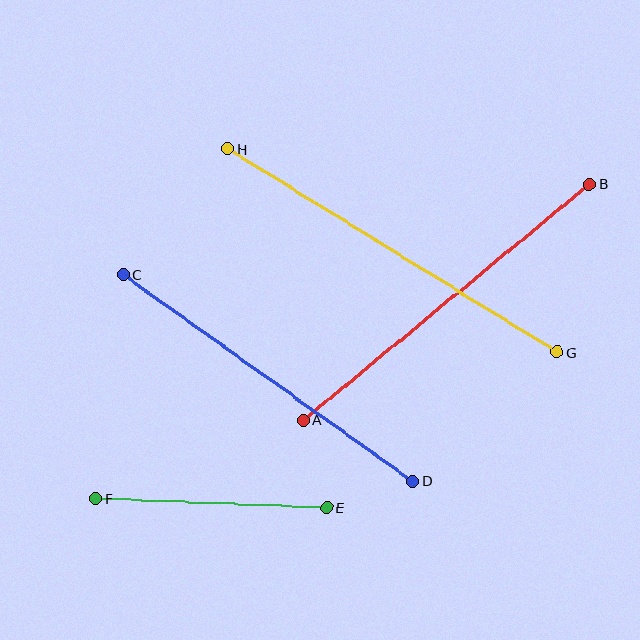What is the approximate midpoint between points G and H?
The midpoint is at approximately (392, 251) pixels.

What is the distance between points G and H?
The distance is approximately 387 pixels.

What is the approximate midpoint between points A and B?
The midpoint is at approximately (446, 302) pixels.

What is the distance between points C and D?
The distance is approximately 356 pixels.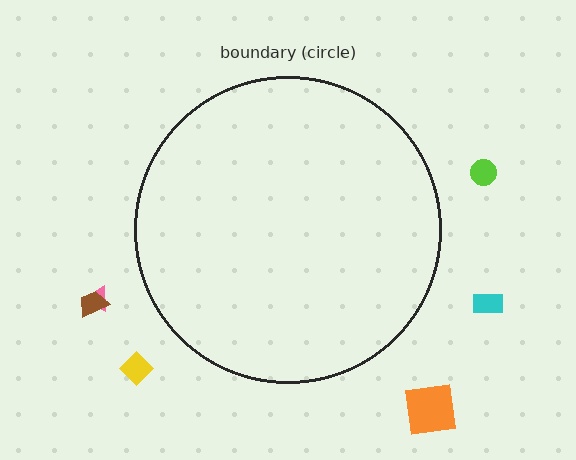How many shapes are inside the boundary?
0 inside, 6 outside.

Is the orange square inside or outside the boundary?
Outside.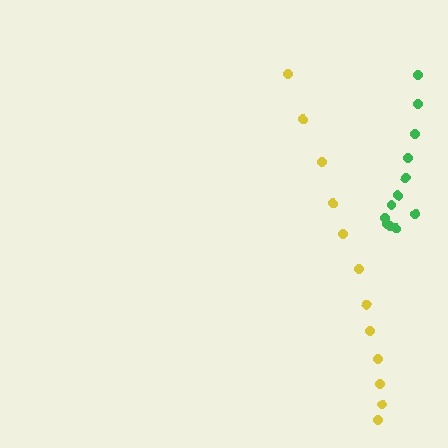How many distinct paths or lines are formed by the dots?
There are 2 distinct paths.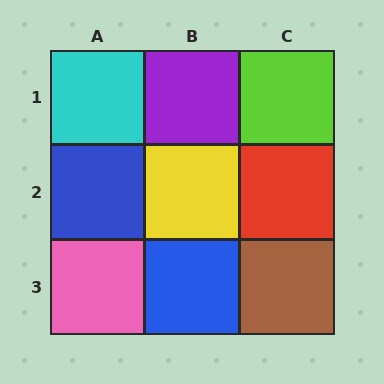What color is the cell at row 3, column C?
Brown.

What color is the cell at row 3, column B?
Blue.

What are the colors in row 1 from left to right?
Cyan, purple, lime.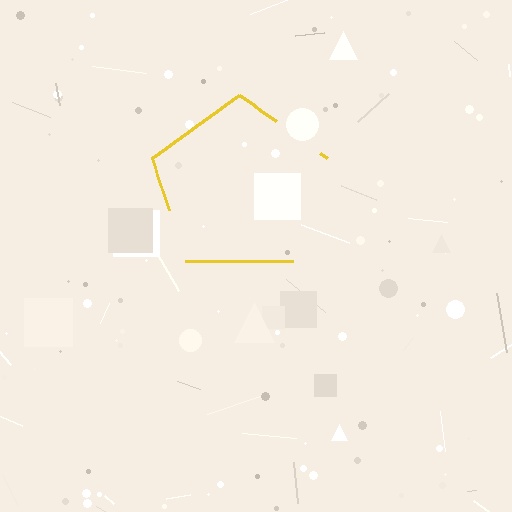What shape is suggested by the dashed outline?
The dashed outline suggests a pentagon.